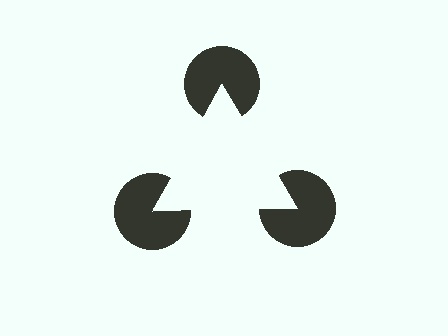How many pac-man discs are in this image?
There are 3 — one at each vertex of the illusory triangle.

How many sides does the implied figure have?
3 sides.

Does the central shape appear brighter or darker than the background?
It typically appears slightly brighter than the background, even though no actual brightness change is drawn.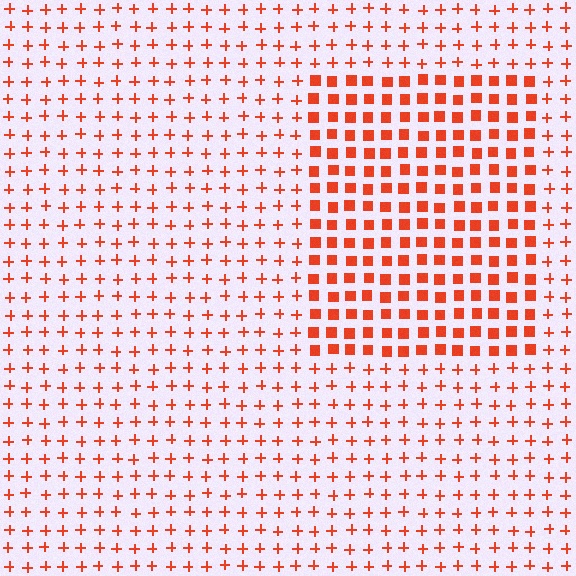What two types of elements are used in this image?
The image uses squares inside the rectangle region and plus signs outside it.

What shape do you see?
I see a rectangle.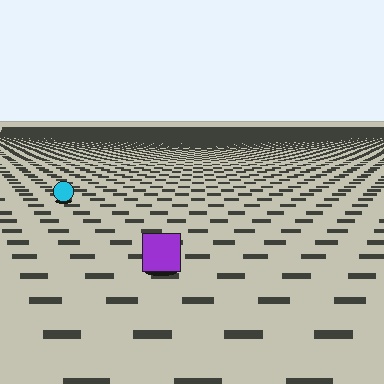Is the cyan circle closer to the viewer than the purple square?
No. The purple square is closer — you can tell from the texture gradient: the ground texture is coarser near it.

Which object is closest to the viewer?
The purple square is closest. The texture marks near it are larger and more spread out.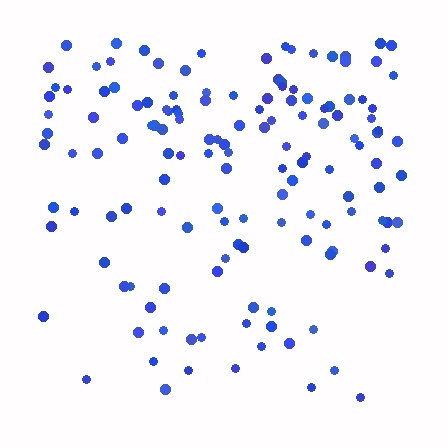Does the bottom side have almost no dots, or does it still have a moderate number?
Still a moderate number, just noticeably fewer than the top.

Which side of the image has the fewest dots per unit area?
The bottom.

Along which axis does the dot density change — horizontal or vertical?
Vertical.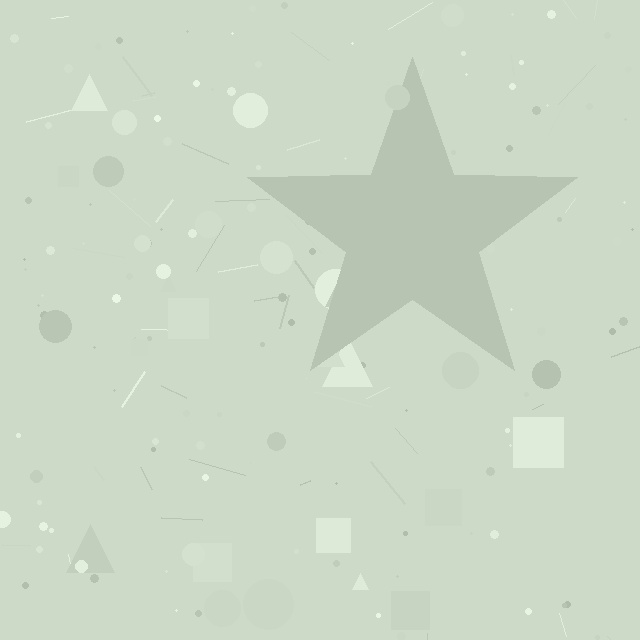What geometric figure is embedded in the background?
A star is embedded in the background.